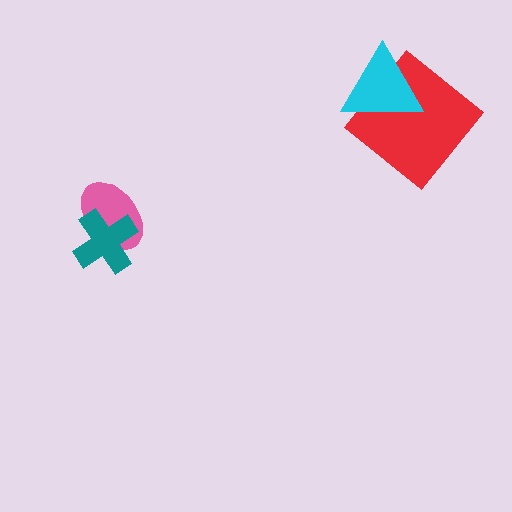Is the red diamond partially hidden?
Yes, it is partially covered by another shape.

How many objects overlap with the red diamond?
1 object overlaps with the red diamond.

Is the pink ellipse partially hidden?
Yes, it is partially covered by another shape.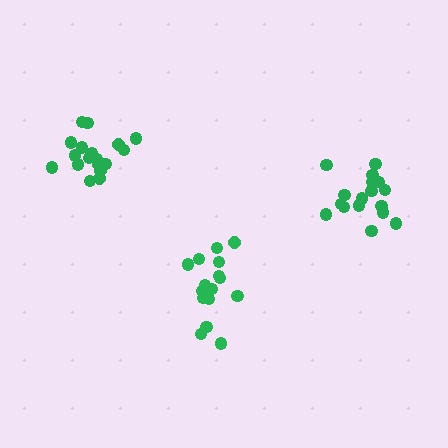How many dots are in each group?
Group 1: 18 dots, Group 2: 16 dots, Group 3: 17 dots (51 total).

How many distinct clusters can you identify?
There are 3 distinct clusters.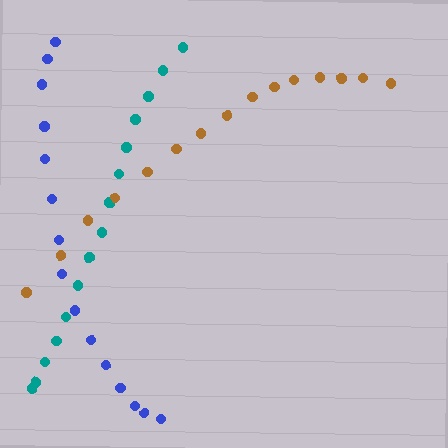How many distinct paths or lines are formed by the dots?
There are 3 distinct paths.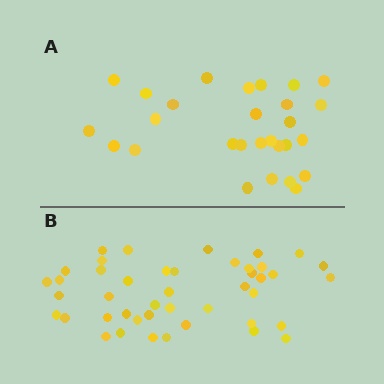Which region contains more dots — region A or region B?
Region B (the bottom region) has more dots.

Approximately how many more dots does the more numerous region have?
Region B has approximately 15 more dots than region A.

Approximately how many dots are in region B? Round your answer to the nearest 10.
About 40 dots. (The exact count is 44, which rounds to 40.)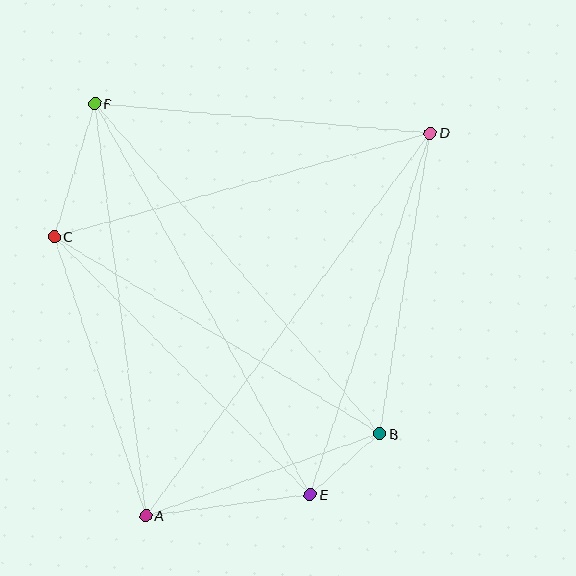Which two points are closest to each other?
Points B and E are closest to each other.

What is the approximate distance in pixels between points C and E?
The distance between C and E is approximately 363 pixels.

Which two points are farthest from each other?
Points A and D are farthest from each other.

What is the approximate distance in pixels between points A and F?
The distance between A and F is approximately 415 pixels.